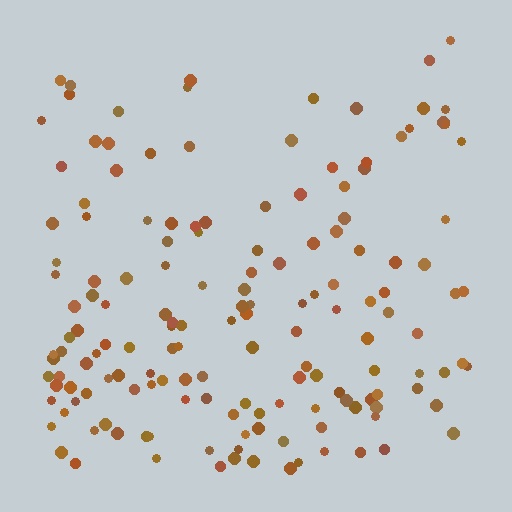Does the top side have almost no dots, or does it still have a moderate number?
Still a moderate number, just noticeably fewer than the bottom.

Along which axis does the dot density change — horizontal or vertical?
Vertical.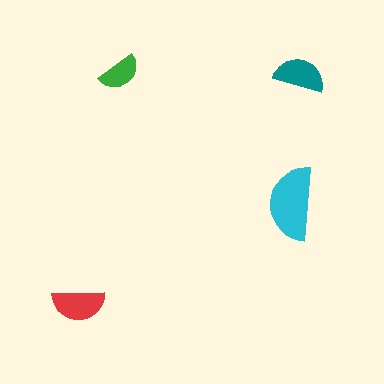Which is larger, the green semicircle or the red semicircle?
The red one.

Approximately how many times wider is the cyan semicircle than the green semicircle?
About 1.5 times wider.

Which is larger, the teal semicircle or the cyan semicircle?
The cyan one.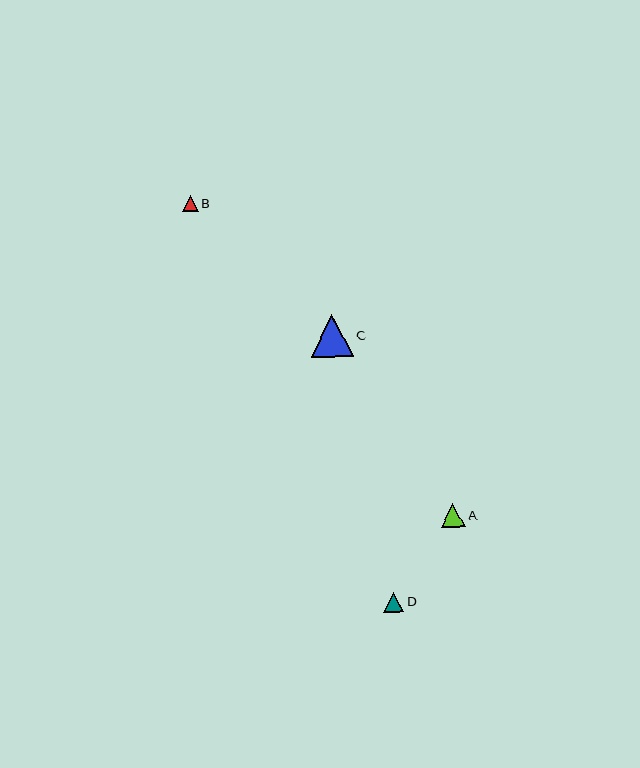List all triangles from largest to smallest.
From largest to smallest: C, A, D, B.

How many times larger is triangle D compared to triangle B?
Triangle D is approximately 1.2 times the size of triangle B.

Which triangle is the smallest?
Triangle B is the smallest with a size of approximately 16 pixels.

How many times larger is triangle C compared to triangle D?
Triangle C is approximately 2.1 times the size of triangle D.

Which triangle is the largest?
Triangle C is the largest with a size of approximately 43 pixels.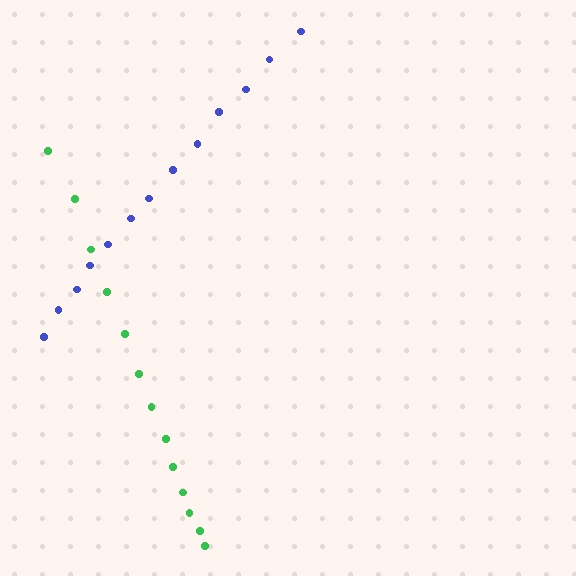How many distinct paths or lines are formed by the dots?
There are 2 distinct paths.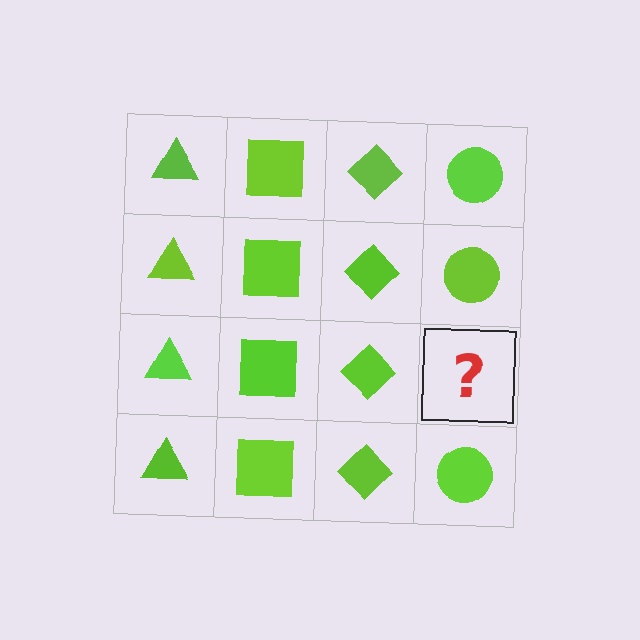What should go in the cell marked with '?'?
The missing cell should contain a lime circle.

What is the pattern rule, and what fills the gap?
The rule is that each column has a consistent shape. The gap should be filled with a lime circle.